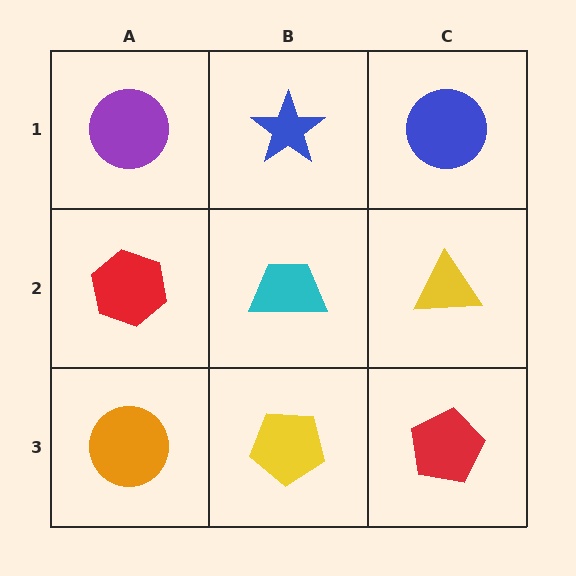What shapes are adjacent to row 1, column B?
A cyan trapezoid (row 2, column B), a purple circle (row 1, column A), a blue circle (row 1, column C).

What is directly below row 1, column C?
A yellow triangle.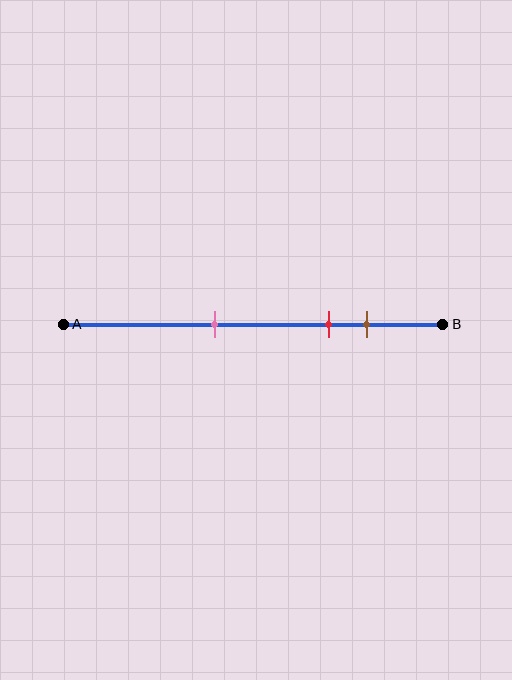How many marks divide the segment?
There are 3 marks dividing the segment.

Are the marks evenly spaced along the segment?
No, the marks are not evenly spaced.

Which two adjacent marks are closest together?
The red and brown marks are the closest adjacent pair.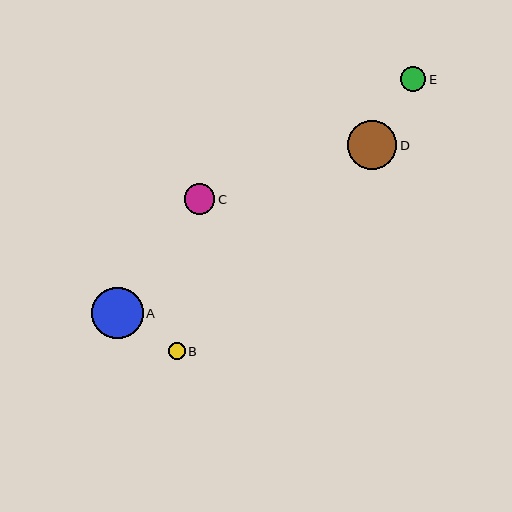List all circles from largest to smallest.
From largest to smallest: A, D, C, E, B.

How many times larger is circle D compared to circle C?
Circle D is approximately 1.6 times the size of circle C.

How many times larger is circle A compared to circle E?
Circle A is approximately 2.0 times the size of circle E.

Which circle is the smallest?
Circle B is the smallest with a size of approximately 17 pixels.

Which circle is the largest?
Circle A is the largest with a size of approximately 52 pixels.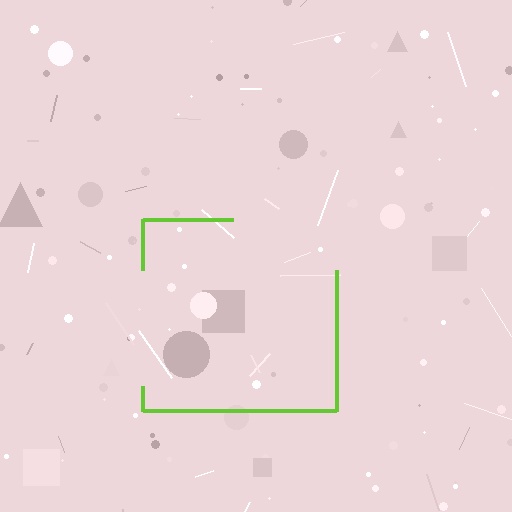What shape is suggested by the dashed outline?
The dashed outline suggests a square.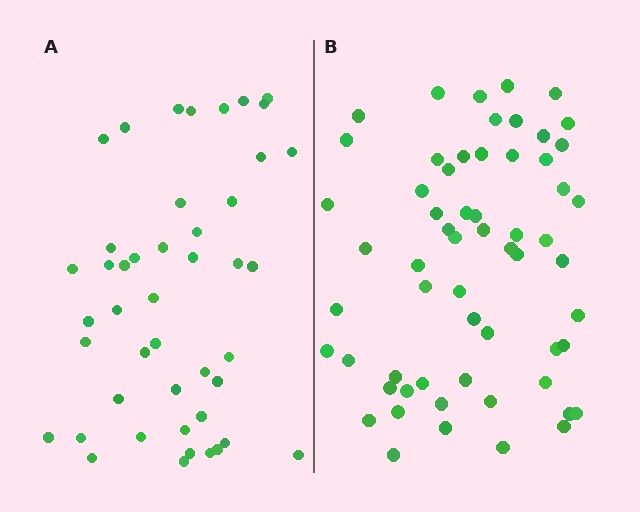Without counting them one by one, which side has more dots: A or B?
Region B (the right region) has more dots.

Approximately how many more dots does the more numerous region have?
Region B has approximately 15 more dots than region A.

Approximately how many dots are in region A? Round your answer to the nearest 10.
About 40 dots. (The exact count is 45, which rounds to 40.)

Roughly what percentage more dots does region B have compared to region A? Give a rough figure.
About 35% more.